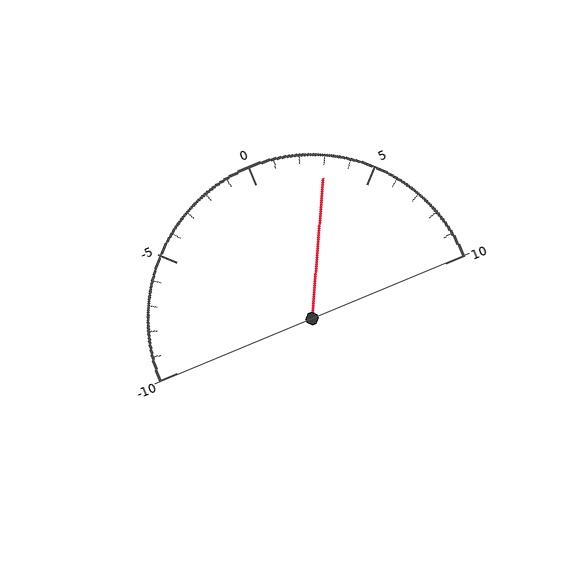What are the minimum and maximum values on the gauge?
The gauge ranges from -10 to 10.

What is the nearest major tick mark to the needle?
The nearest major tick mark is 5.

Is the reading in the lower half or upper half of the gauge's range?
The reading is in the upper half of the range (-10 to 10).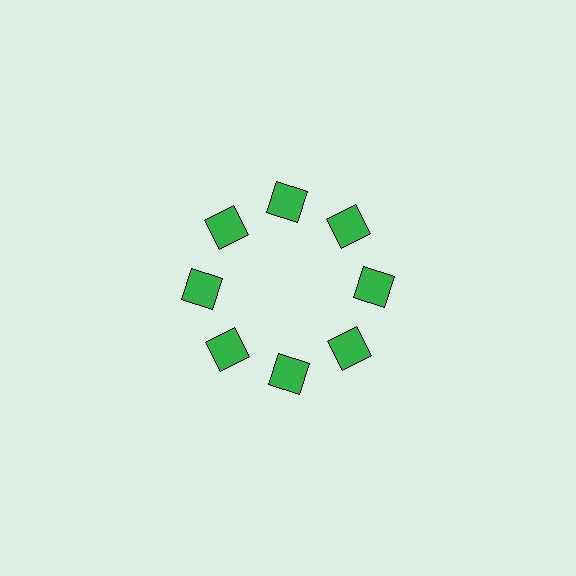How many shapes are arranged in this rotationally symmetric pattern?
There are 8 shapes, arranged in 8 groups of 1.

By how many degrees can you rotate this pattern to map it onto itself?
The pattern maps onto itself every 45 degrees of rotation.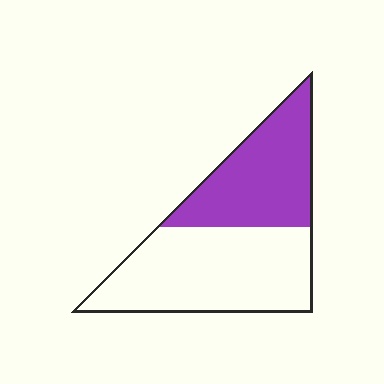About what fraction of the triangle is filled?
About two fifths (2/5).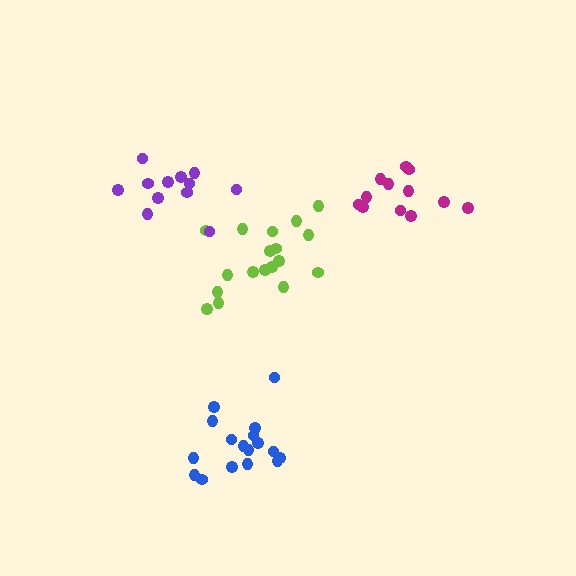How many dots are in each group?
Group 1: 18 dots, Group 2: 17 dots, Group 3: 12 dots, Group 4: 12 dots (59 total).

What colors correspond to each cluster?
The clusters are colored: lime, blue, purple, magenta.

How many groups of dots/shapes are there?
There are 4 groups.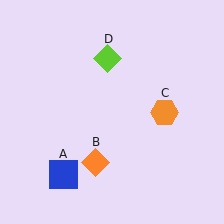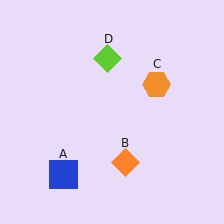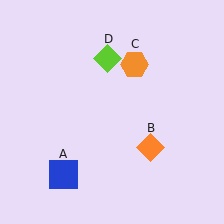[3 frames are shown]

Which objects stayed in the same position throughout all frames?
Blue square (object A) and lime diamond (object D) remained stationary.